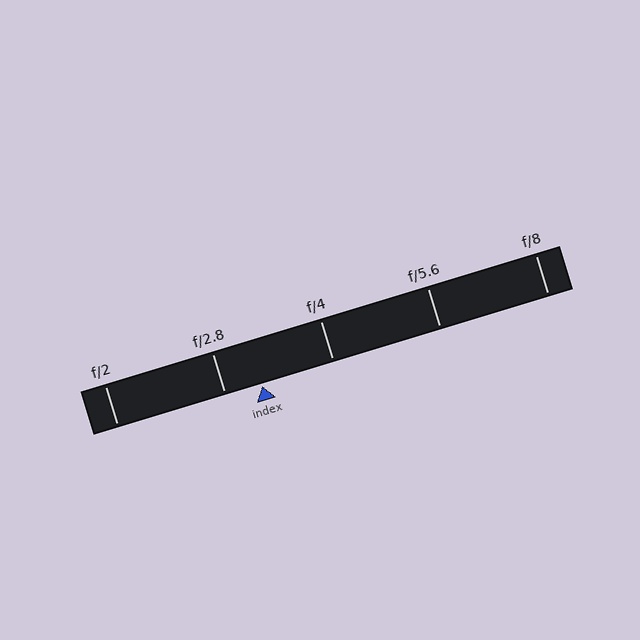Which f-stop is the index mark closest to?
The index mark is closest to f/2.8.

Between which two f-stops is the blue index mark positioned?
The index mark is between f/2.8 and f/4.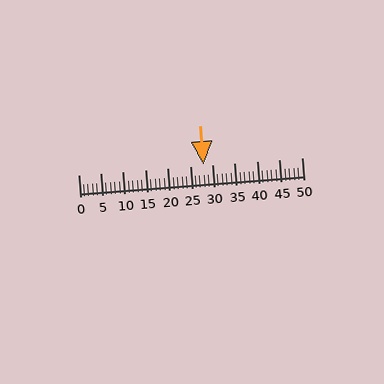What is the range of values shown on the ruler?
The ruler shows values from 0 to 50.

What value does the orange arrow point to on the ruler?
The orange arrow points to approximately 28.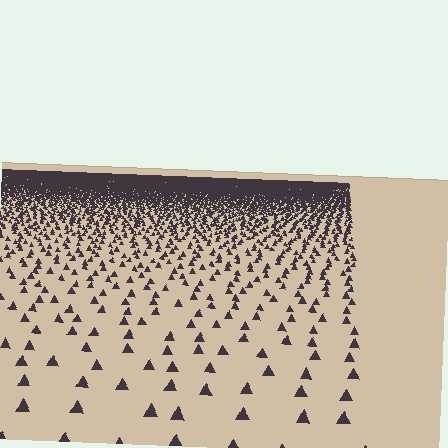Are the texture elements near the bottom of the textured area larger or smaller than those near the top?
Larger. Near the bottom, elements are closer to the viewer and appear at a bigger on-screen size.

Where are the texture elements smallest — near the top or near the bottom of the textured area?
Near the top.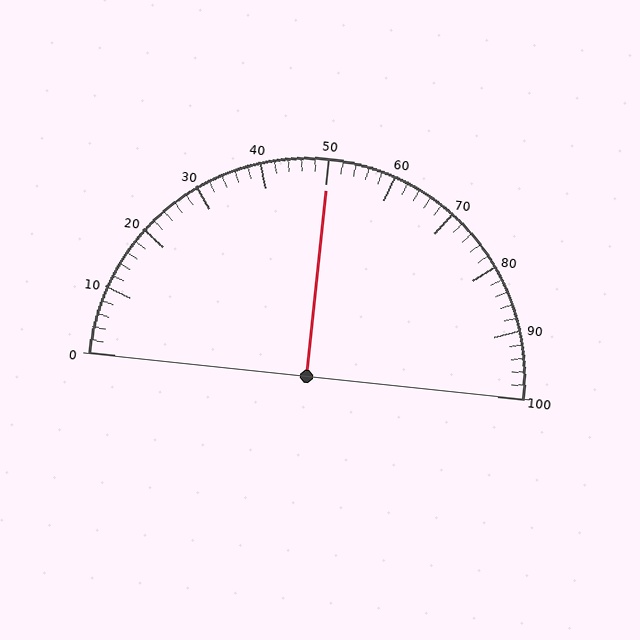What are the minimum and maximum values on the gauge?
The gauge ranges from 0 to 100.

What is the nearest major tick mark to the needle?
The nearest major tick mark is 50.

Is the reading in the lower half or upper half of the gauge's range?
The reading is in the upper half of the range (0 to 100).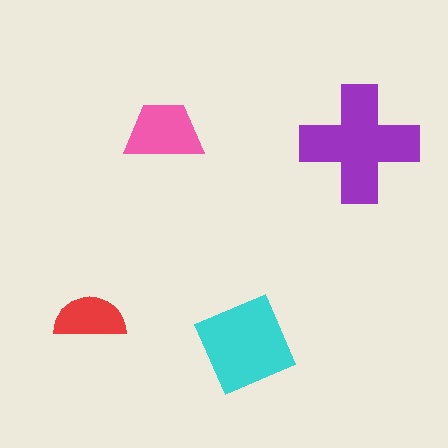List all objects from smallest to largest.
The red semicircle, the pink trapezoid, the cyan diamond, the purple cross.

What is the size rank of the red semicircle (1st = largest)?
4th.